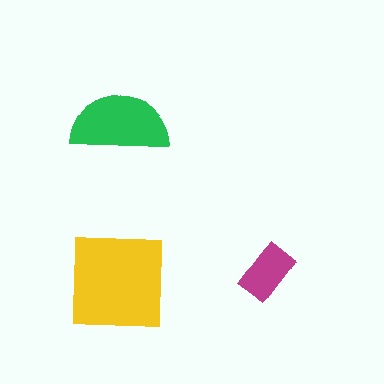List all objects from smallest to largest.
The magenta rectangle, the green semicircle, the yellow square.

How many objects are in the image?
There are 3 objects in the image.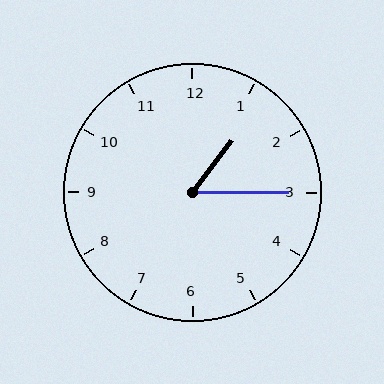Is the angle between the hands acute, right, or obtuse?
It is acute.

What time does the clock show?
1:15.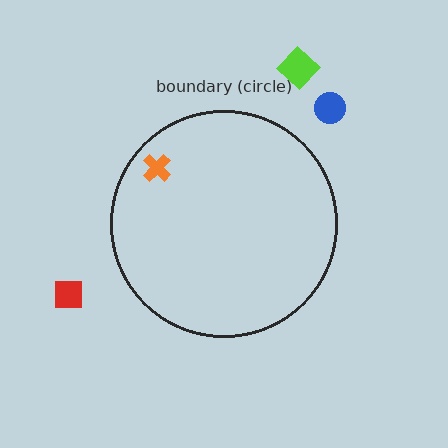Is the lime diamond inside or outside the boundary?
Outside.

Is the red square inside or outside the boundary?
Outside.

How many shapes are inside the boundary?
1 inside, 3 outside.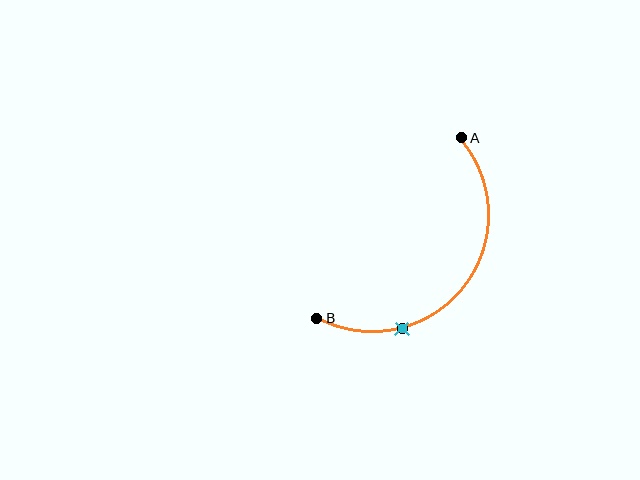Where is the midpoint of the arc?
The arc midpoint is the point on the curve farthest from the straight line joining A and B. It sits below and to the right of that line.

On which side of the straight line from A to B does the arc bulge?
The arc bulges below and to the right of the straight line connecting A and B.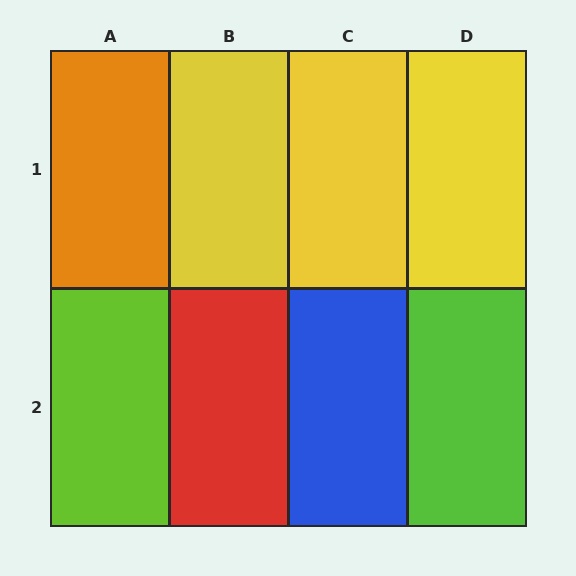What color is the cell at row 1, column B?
Yellow.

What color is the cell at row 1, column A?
Orange.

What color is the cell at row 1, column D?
Yellow.